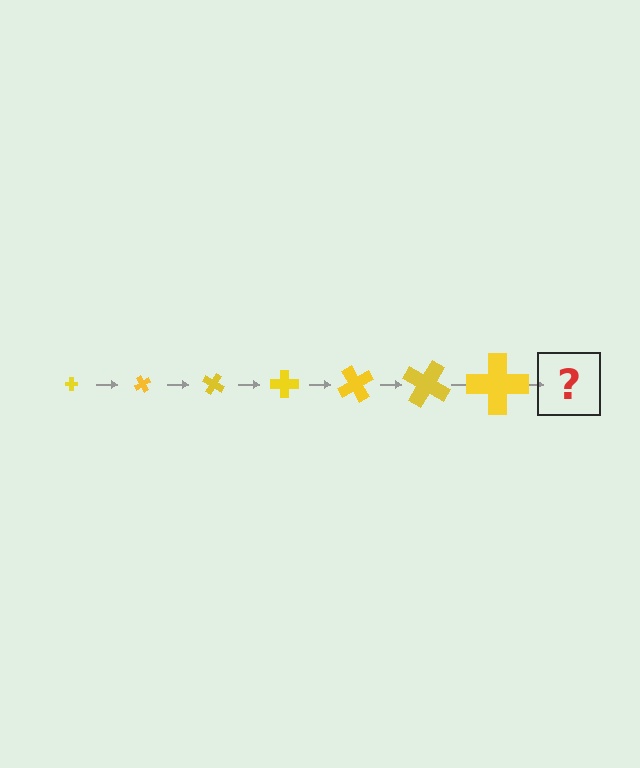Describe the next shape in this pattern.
It should be a cross, larger than the previous one and rotated 420 degrees from the start.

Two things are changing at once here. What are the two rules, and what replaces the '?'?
The two rules are that the cross grows larger each step and it rotates 60 degrees each step. The '?' should be a cross, larger than the previous one and rotated 420 degrees from the start.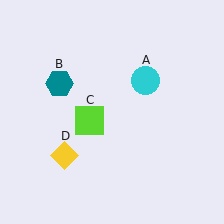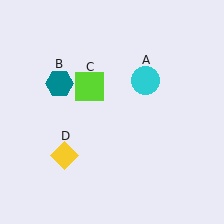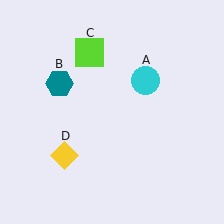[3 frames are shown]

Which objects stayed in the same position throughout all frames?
Cyan circle (object A) and teal hexagon (object B) and yellow diamond (object D) remained stationary.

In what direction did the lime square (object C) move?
The lime square (object C) moved up.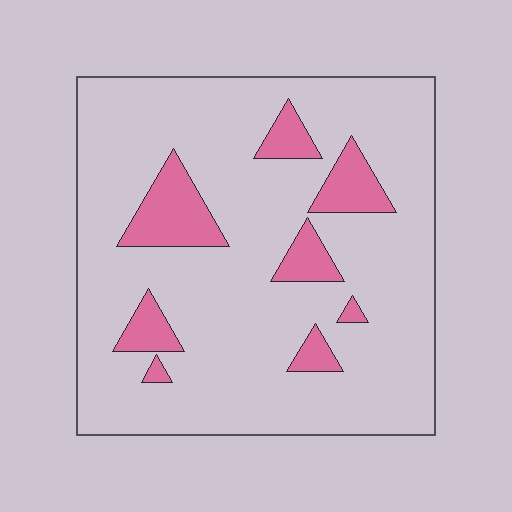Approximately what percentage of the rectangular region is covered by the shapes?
Approximately 15%.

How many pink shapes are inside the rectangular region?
8.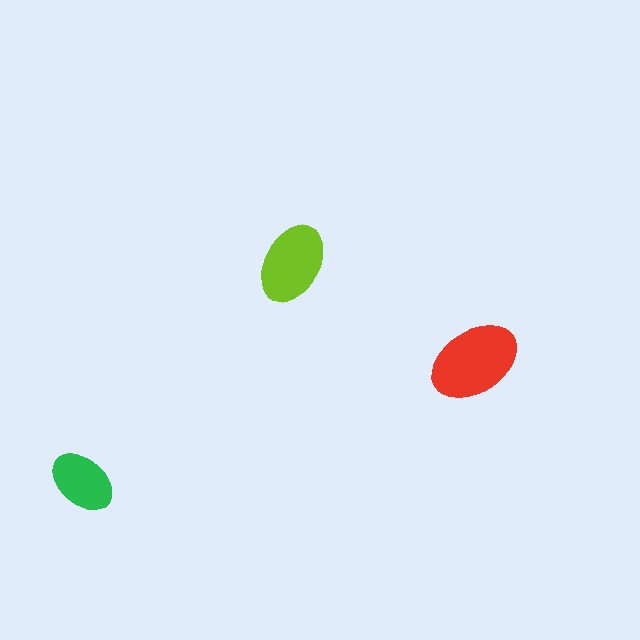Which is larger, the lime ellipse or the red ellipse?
The red one.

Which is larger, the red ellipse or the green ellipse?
The red one.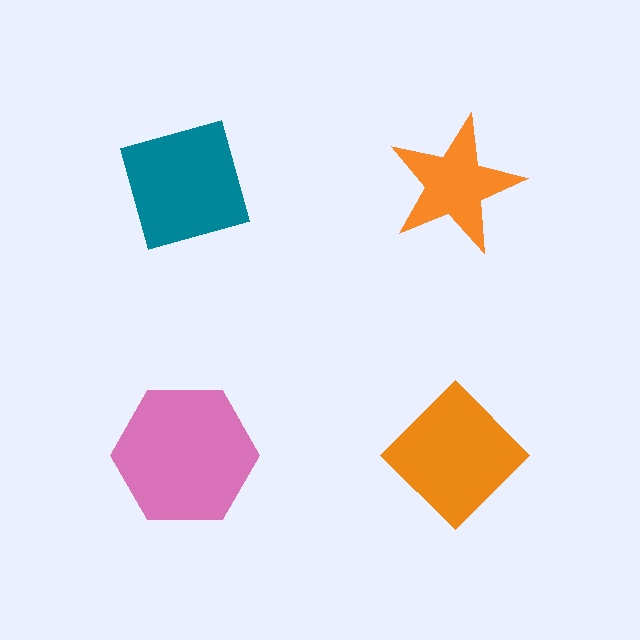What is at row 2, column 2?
An orange diamond.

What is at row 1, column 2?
An orange star.